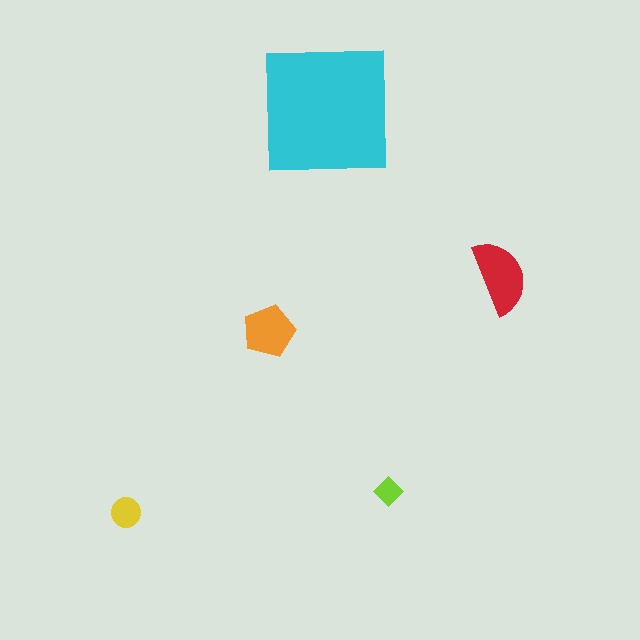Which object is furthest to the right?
The red semicircle is rightmost.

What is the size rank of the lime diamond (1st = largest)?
5th.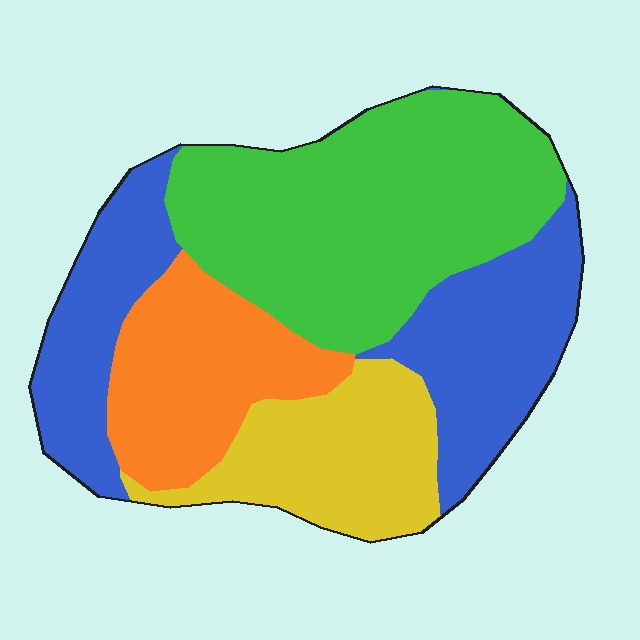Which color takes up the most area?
Green, at roughly 35%.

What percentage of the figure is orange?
Orange covers about 15% of the figure.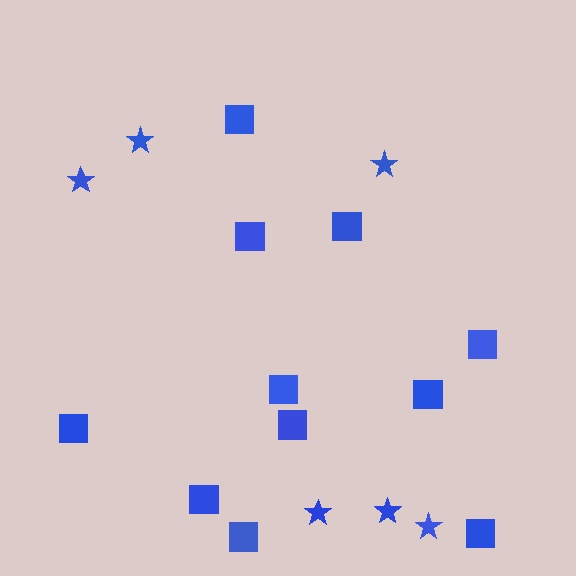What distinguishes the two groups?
There are 2 groups: one group of stars (6) and one group of squares (11).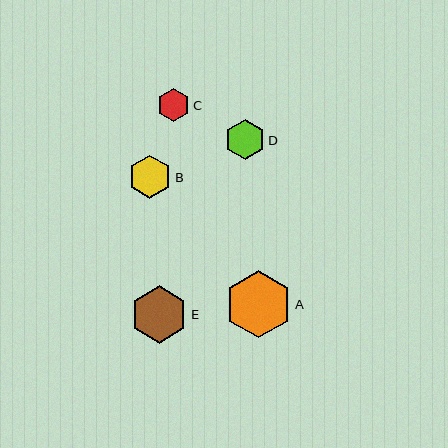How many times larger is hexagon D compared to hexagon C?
Hexagon D is approximately 1.2 times the size of hexagon C.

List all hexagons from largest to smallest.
From largest to smallest: A, E, B, D, C.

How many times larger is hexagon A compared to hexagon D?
Hexagon A is approximately 1.7 times the size of hexagon D.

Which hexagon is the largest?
Hexagon A is the largest with a size of approximately 67 pixels.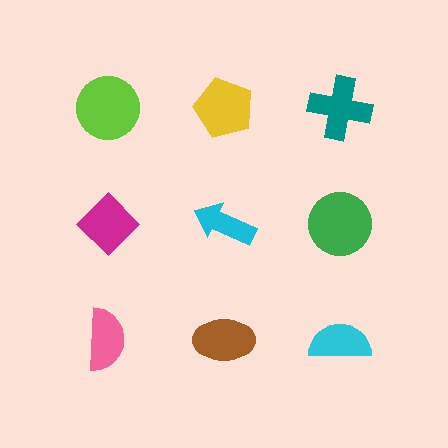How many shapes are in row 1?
3 shapes.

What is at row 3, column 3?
A cyan semicircle.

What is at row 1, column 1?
A lime circle.